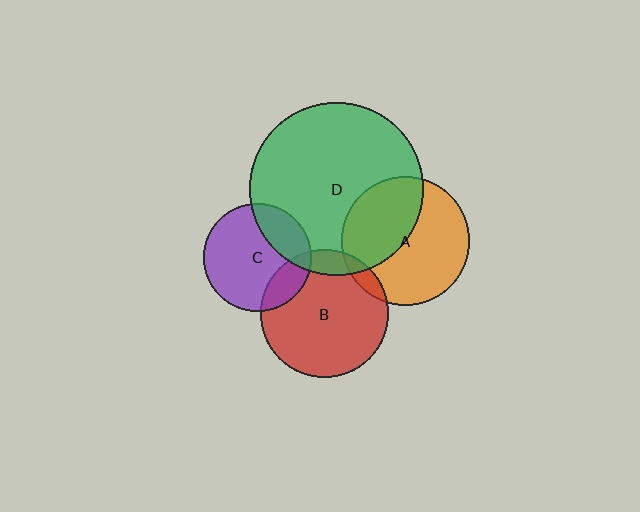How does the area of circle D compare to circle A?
Approximately 1.8 times.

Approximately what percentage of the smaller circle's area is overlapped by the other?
Approximately 10%.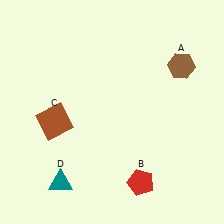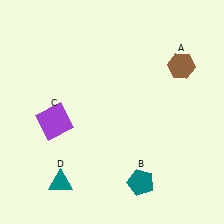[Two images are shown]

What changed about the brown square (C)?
In Image 1, C is brown. In Image 2, it changed to purple.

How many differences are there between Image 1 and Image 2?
There are 2 differences between the two images.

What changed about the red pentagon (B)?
In Image 1, B is red. In Image 2, it changed to teal.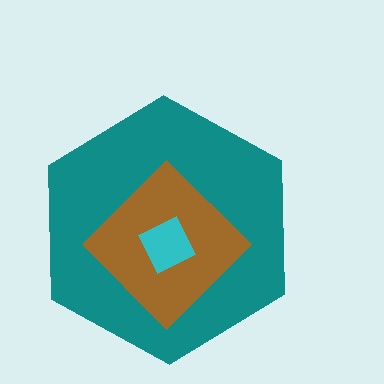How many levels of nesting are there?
3.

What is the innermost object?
The cyan square.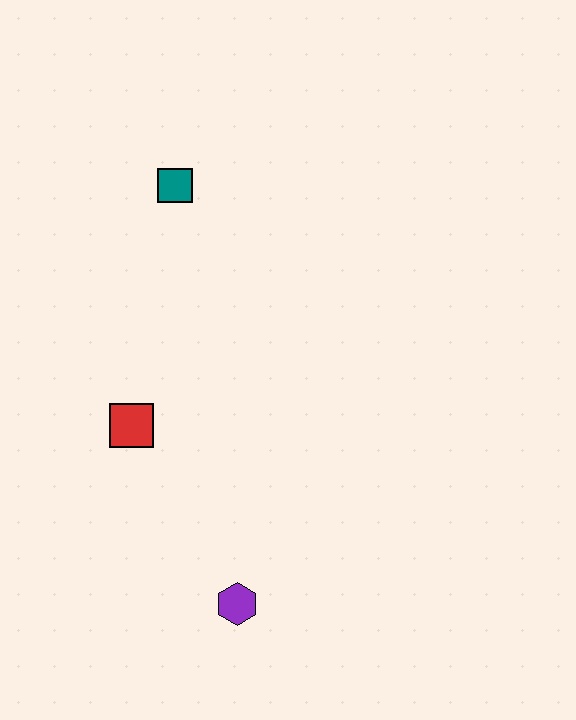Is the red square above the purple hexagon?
Yes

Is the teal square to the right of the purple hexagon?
No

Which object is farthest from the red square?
The teal square is farthest from the red square.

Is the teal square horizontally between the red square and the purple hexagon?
Yes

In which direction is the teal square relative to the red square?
The teal square is above the red square.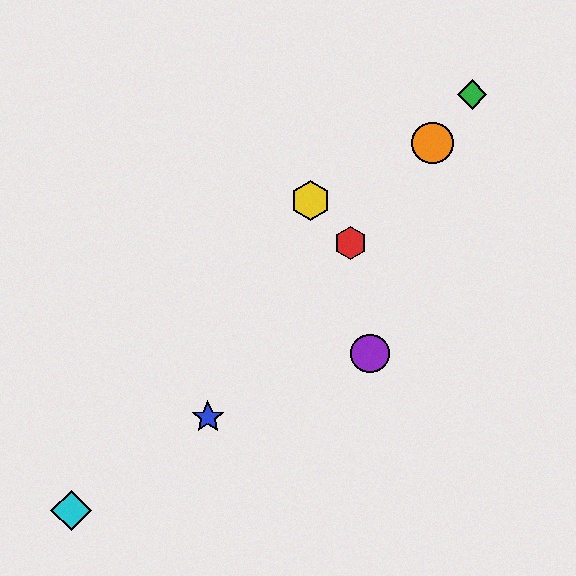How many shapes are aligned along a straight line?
4 shapes (the red hexagon, the blue star, the green diamond, the orange circle) are aligned along a straight line.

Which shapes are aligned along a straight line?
The red hexagon, the blue star, the green diamond, the orange circle are aligned along a straight line.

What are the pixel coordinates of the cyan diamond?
The cyan diamond is at (71, 511).